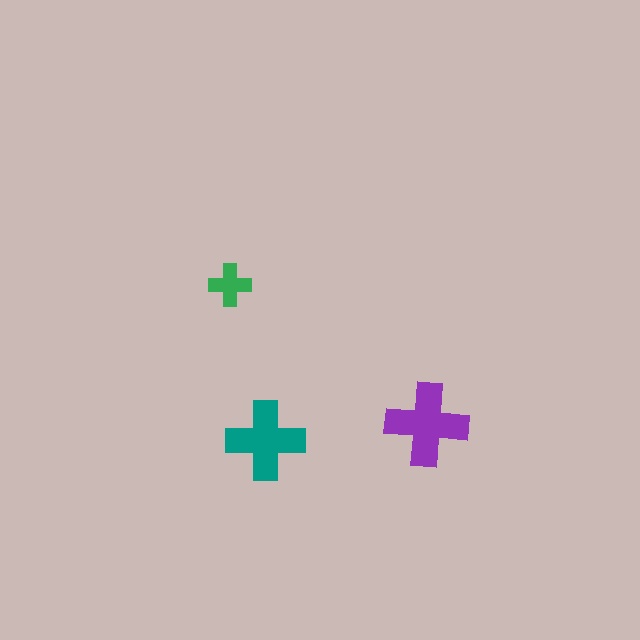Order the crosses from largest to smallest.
the purple one, the teal one, the green one.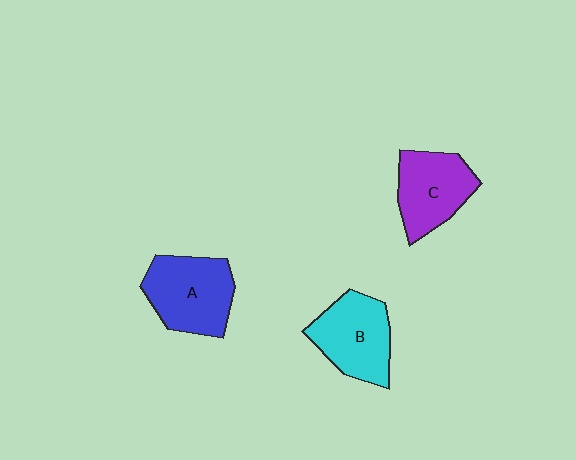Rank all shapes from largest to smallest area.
From largest to smallest: A (blue), B (cyan), C (purple).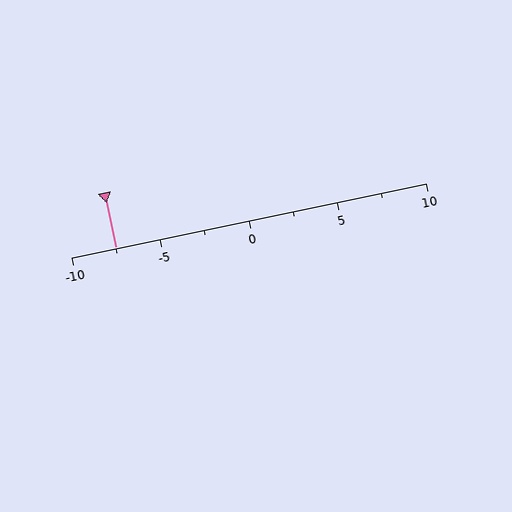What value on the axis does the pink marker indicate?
The marker indicates approximately -7.5.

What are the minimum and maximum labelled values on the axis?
The axis runs from -10 to 10.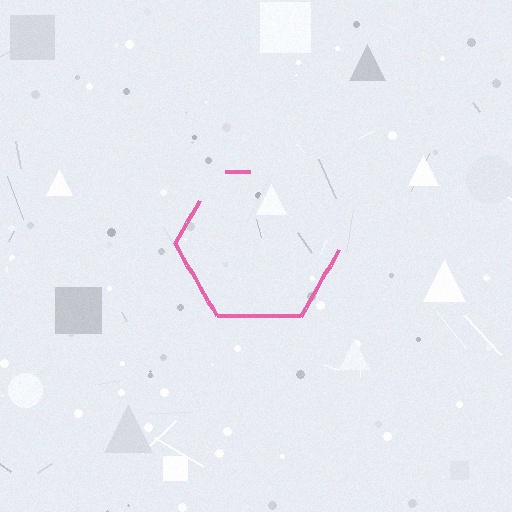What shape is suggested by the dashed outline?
The dashed outline suggests a hexagon.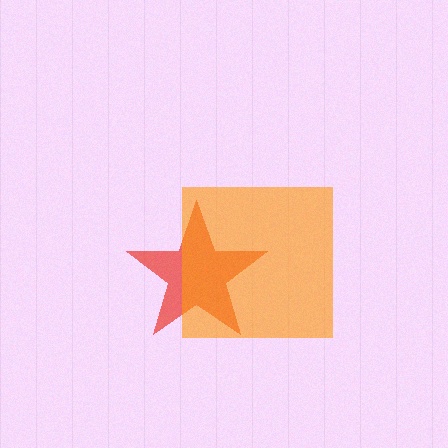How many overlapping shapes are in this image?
There are 2 overlapping shapes in the image.